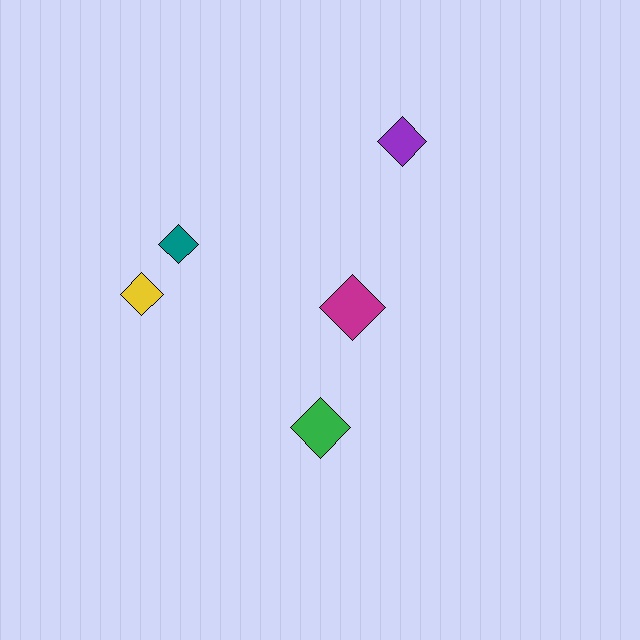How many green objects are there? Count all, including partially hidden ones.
There is 1 green object.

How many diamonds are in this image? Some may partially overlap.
There are 5 diamonds.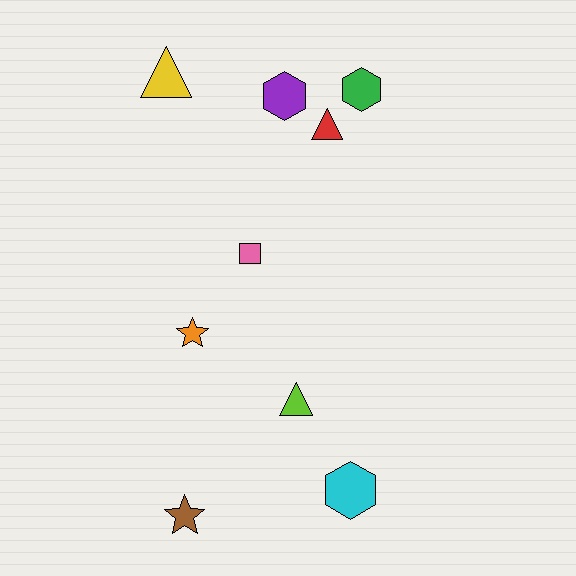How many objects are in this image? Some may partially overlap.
There are 9 objects.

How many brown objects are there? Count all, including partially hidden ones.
There is 1 brown object.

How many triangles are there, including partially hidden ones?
There are 3 triangles.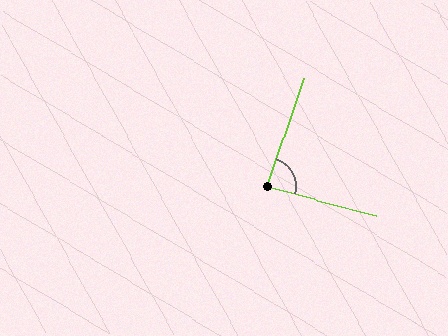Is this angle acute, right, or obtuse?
It is approximately a right angle.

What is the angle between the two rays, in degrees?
Approximately 86 degrees.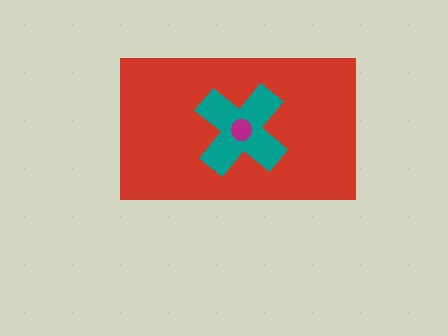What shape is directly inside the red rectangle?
The teal cross.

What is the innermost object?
The magenta circle.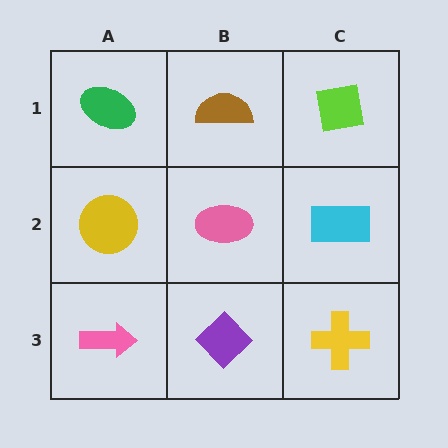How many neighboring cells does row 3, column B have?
3.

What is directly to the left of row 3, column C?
A purple diamond.